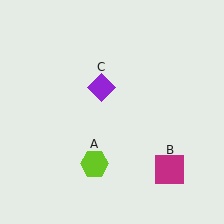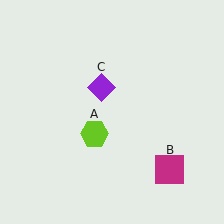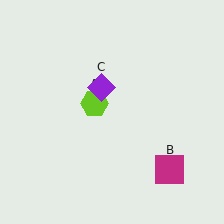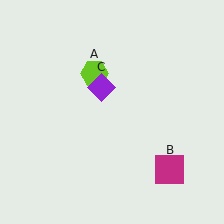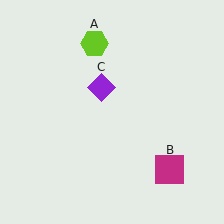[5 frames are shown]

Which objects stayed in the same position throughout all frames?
Magenta square (object B) and purple diamond (object C) remained stationary.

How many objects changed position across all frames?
1 object changed position: lime hexagon (object A).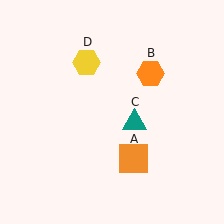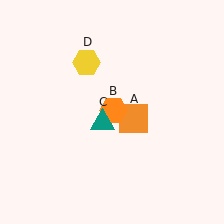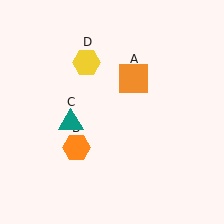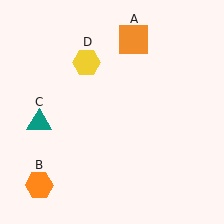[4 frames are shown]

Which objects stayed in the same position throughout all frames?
Yellow hexagon (object D) remained stationary.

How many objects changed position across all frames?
3 objects changed position: orange square (object A), orange hexagon (object B), teal triangle (object C).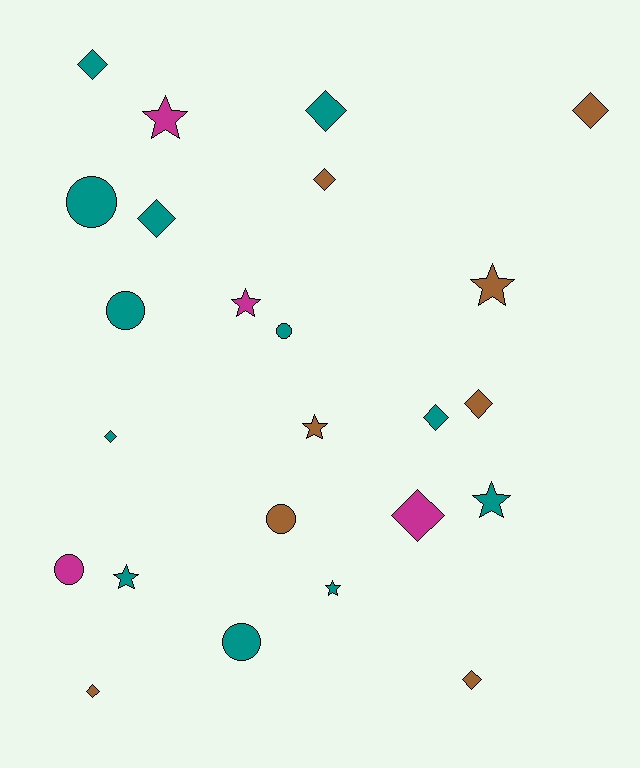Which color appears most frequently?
Teal, with 12 objects.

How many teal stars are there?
There are 3 teal stars.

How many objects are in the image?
There are 24 objects.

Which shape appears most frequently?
Diamond, with 11 objects.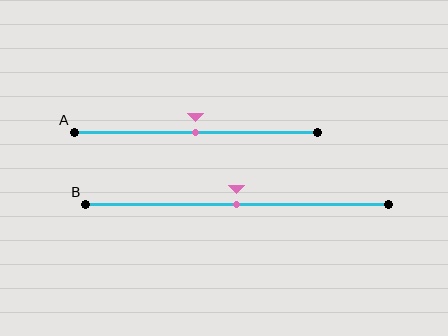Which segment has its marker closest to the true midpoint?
Segment A has its marker closest to the true midpoint.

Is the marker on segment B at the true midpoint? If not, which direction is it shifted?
Yes, the marker on segment B is at the true midpoint.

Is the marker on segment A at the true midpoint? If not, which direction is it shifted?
Yes, the marker on segment A is at the true midpoint.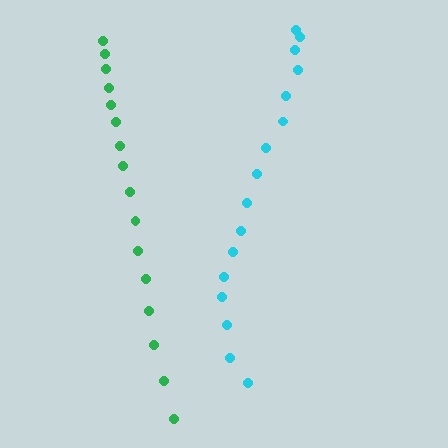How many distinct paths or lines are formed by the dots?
There are 2 distinct paths.